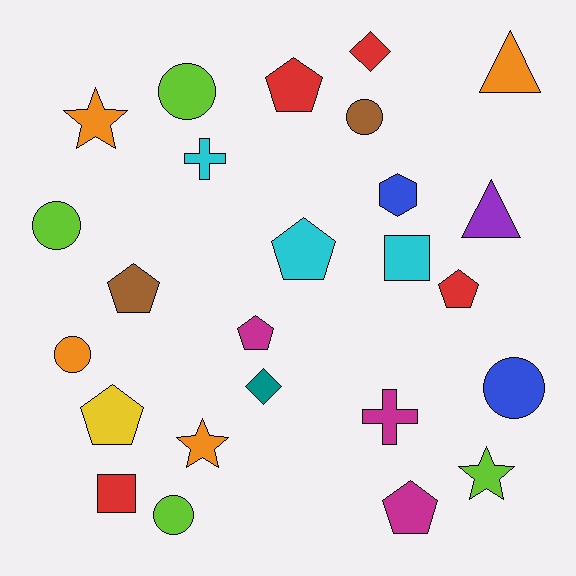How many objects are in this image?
There are 25 objects.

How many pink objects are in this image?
There are no pink objects.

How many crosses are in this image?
There are 2 crosses.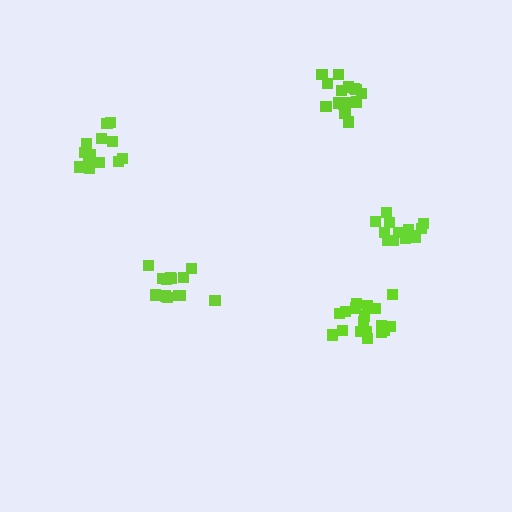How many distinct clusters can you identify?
There are 5 distinct clusters.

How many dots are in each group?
Group 1: 15 dots, Group 2: 14 dots, Group 3: 14 dots, Group 4: 18 dots, Group 5: 14 dots (75 total).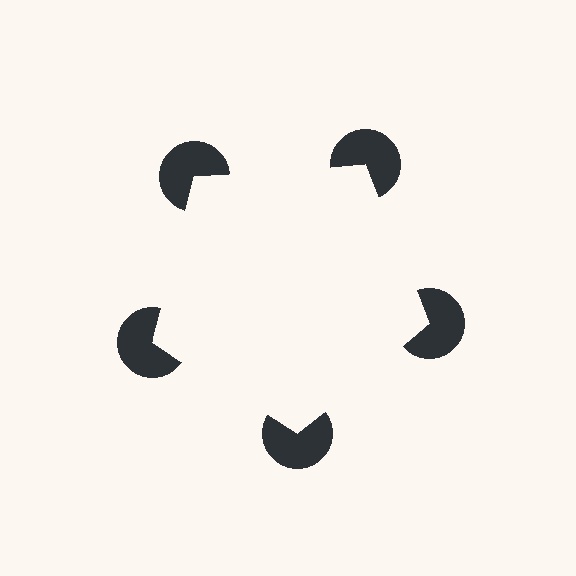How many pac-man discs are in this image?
There are 5 — one at each vertex of the illusory pentagon.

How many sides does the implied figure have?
5 sides.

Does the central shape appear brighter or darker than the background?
It typically appears slightly brighter than the background, even though no actual brightness change is drawn.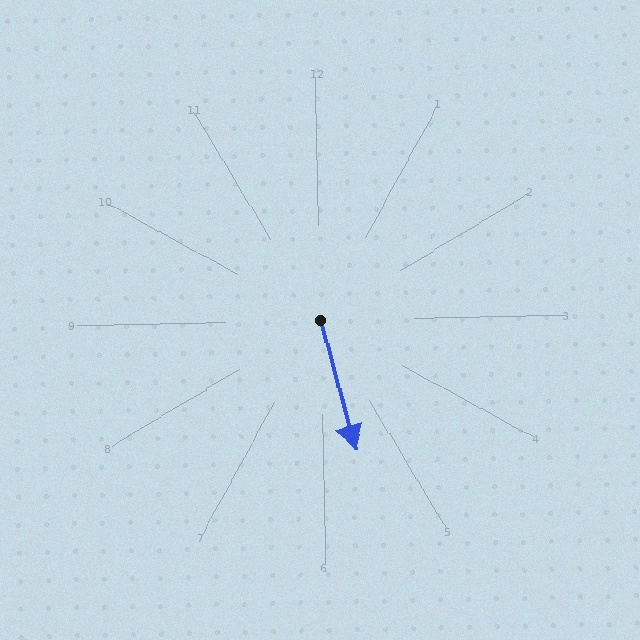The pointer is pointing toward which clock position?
Roughly 6 o'clock.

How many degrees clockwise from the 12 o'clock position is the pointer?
Approximately 166 degrees.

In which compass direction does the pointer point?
South.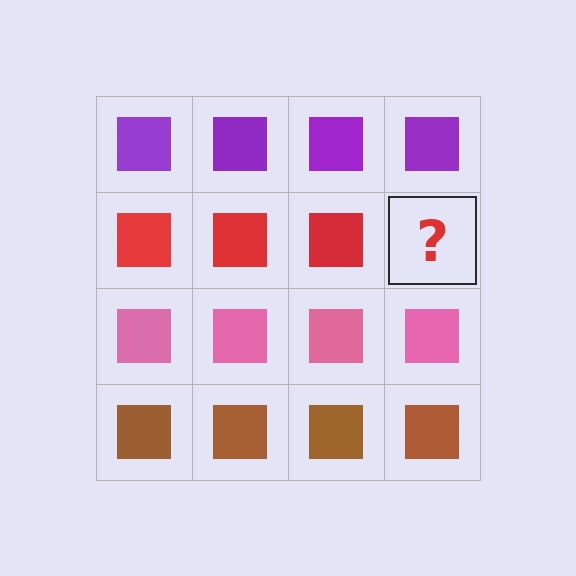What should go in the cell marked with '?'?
The missing cell should contain a red square.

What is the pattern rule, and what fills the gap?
The rule is that each row has a consistent color. The gap should be filled with a red square.